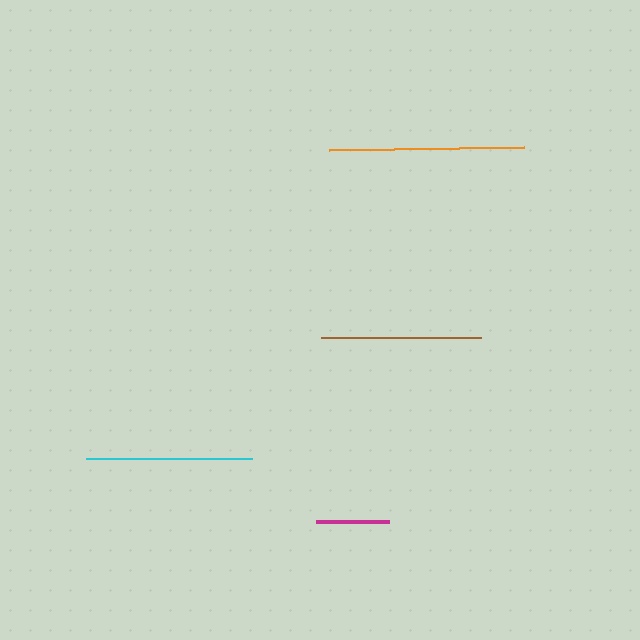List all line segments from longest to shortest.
From longest to shortest: orange, cyan, brown, magenta.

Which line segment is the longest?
The orange line is the longest at approximately 195 pixels.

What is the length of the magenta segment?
The magenta segment is approximately 73 pixels long.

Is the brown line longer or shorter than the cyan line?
The cyan line is longer than the brown line.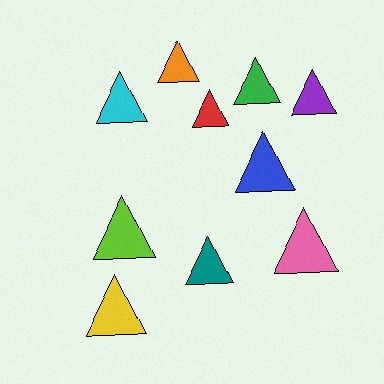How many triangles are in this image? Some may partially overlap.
There are 10 triangles.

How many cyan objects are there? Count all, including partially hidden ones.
There is 1 cyan object.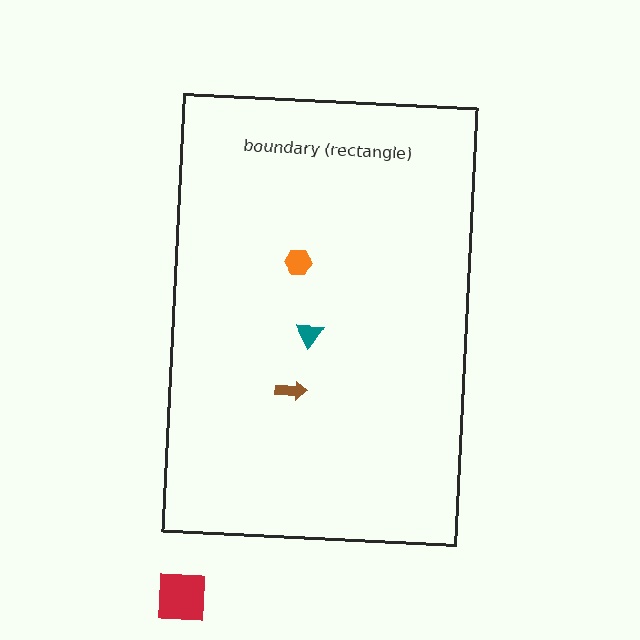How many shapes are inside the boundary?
3 inside, 1 outside.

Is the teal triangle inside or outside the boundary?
Inside.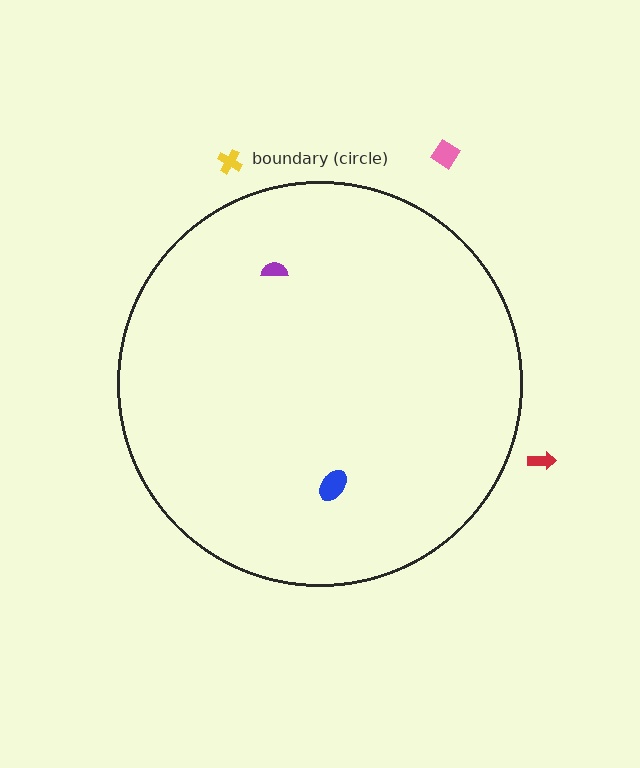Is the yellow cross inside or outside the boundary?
Outside.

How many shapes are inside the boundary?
2 inside, 3 outside.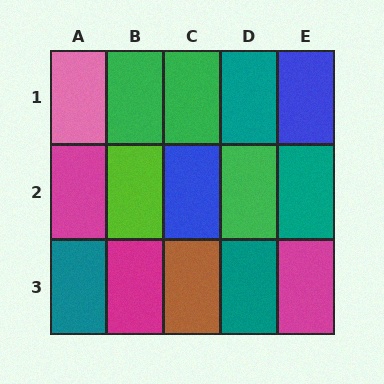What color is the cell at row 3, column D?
Teal.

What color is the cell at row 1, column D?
Teal.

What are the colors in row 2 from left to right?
Magenta, lime, blue, green, teal.